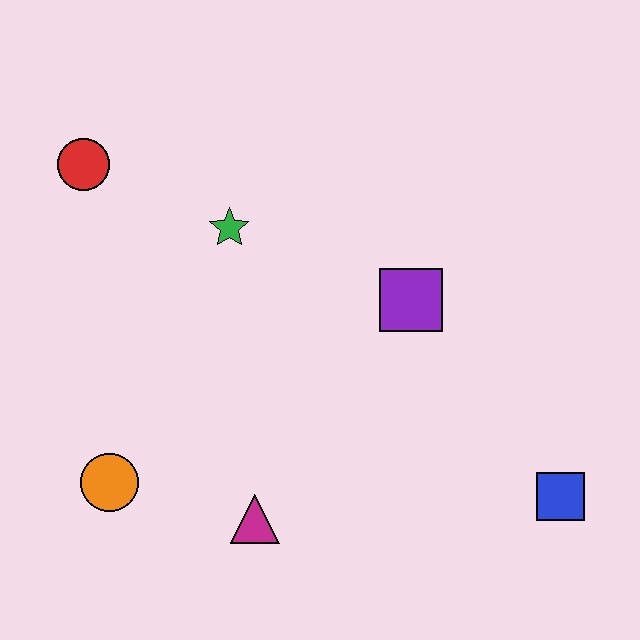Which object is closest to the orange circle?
The magenta triangle is closest to the orange circle.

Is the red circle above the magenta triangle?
Yes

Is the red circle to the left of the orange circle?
Yes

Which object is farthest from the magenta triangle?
The red circle is farthest from the magenta triangle.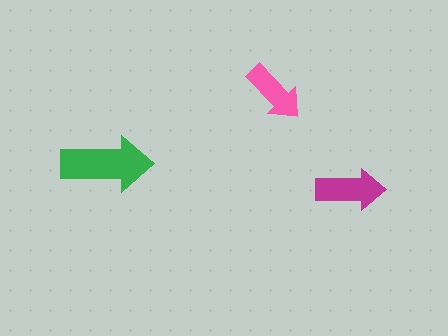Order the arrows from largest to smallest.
the green one, the magenta one, the pink one.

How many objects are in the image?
There are 3 objects in the image.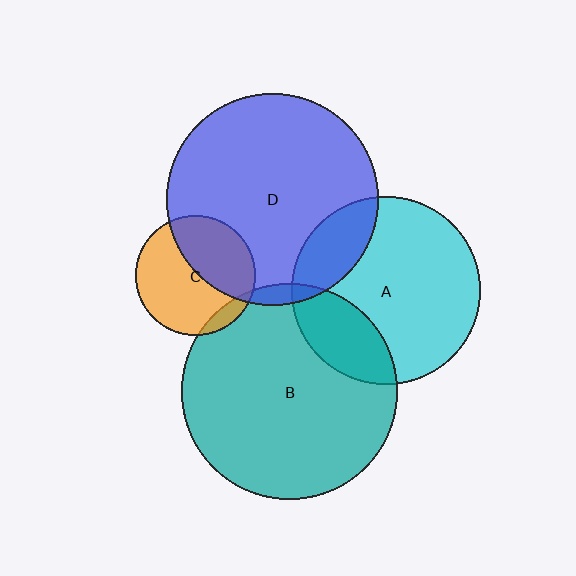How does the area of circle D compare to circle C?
Approximately 3.1 times.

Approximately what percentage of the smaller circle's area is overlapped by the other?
Approximately 5%.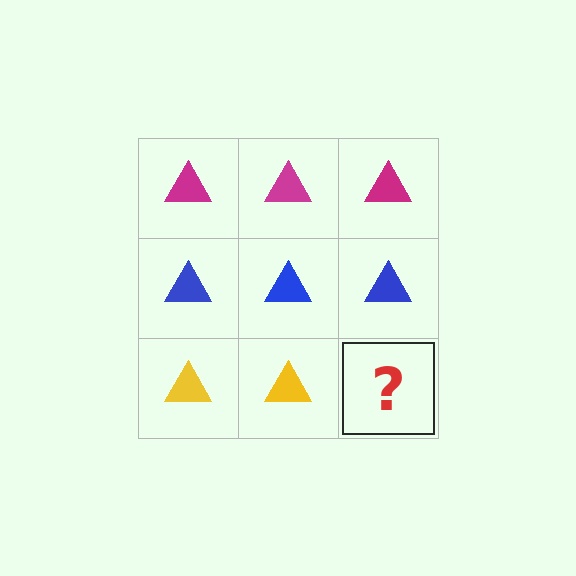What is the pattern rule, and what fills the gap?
The rule is that each row has a consistent color. The gap should be filled with a yellow triangle.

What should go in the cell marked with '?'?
The missing cell should contain a yellow triangle.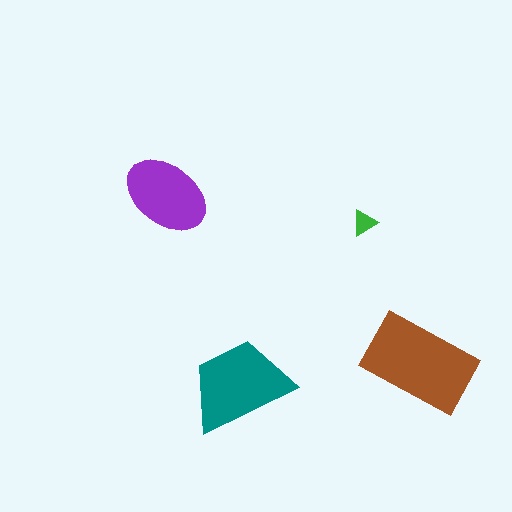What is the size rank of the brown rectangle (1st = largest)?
1st.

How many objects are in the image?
There are 4 objects in the image.